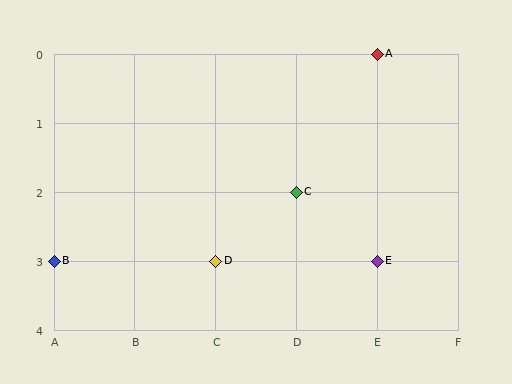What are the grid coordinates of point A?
Point A is at grid coordinates (E, 0).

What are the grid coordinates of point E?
Point E is at grid coordinates (E, 3).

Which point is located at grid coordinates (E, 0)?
Point A is at (E, 0).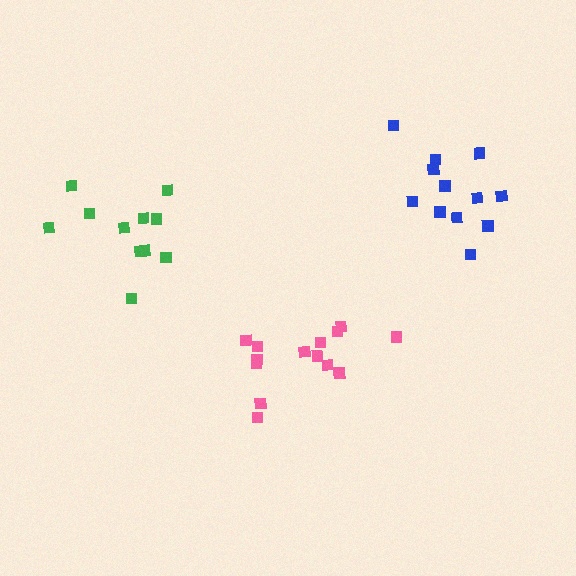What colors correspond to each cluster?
The clusters are colored: pink, green, blue.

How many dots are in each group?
Group 1: 14 dots, Group 2: 11 dots, Group 3: 12 dots (37 total).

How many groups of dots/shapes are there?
There are 3 groups.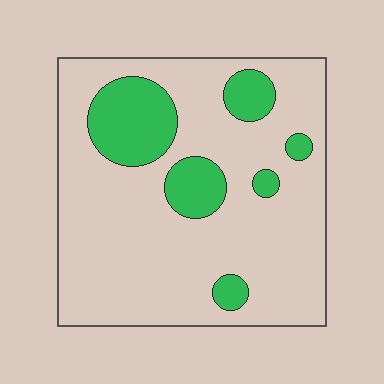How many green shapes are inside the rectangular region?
6.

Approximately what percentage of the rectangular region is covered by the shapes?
Approximately 20%.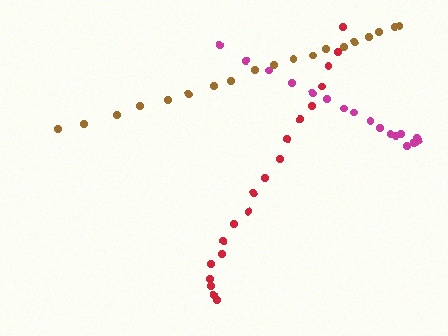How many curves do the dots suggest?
There are 3 distinct paths.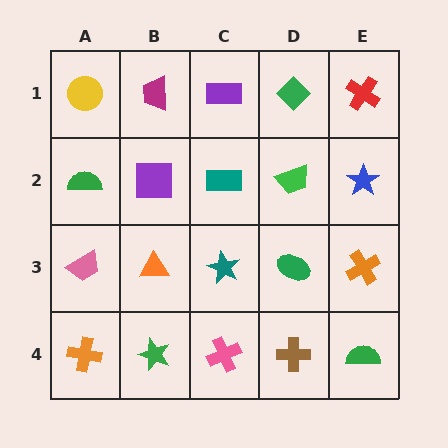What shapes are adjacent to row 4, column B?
An orange triangle (row 3, column B), an orange cross (row 4, column A), a pink cross (row 4, column C).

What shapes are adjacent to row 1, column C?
A teal rectangle (row 2, column C), a magenta trapezoid (row 1, column B), a green diamond (row 1, column D).